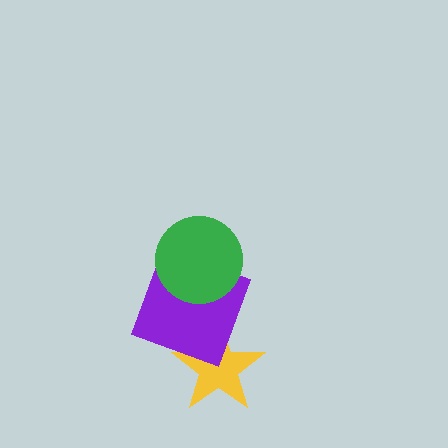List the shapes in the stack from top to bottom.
From top to bottom: the green circle, the purple square, the yellow star.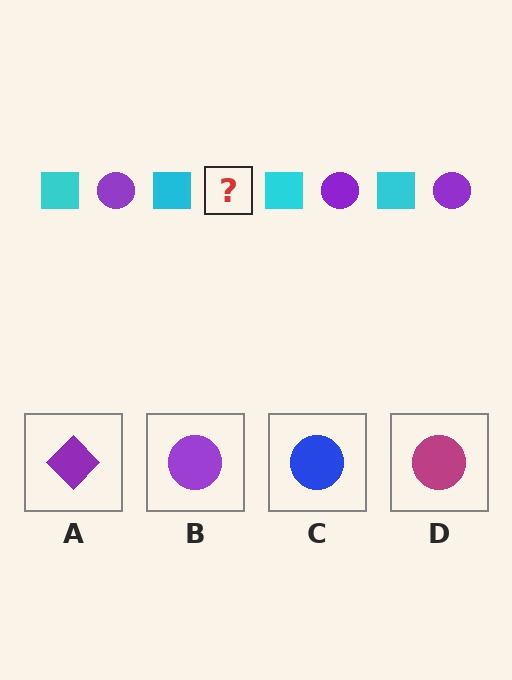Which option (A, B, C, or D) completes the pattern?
B.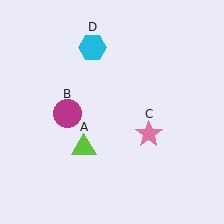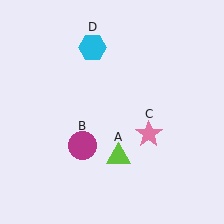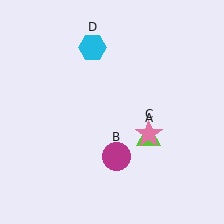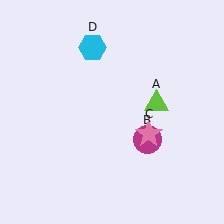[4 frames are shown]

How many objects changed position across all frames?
2 objects changed position: lime triangle (object A), magenta circle (object B).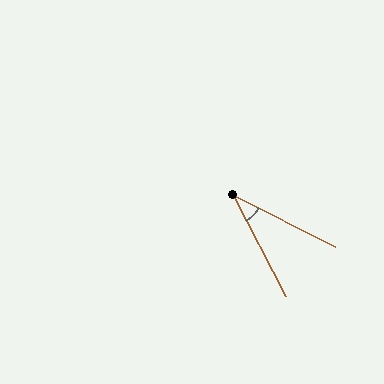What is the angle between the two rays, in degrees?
Approximately 36 degrees.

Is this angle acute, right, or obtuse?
It is acute.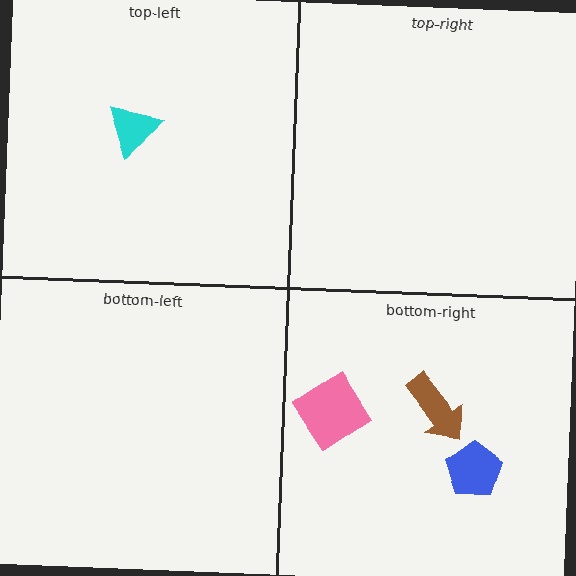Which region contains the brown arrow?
The bottom-right region.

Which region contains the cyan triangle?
The top-left region.